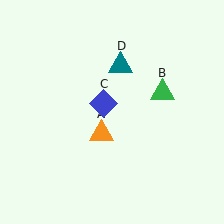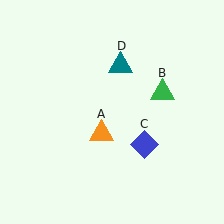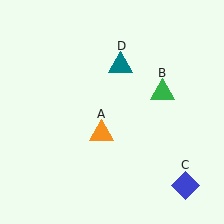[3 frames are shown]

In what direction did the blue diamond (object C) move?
The blue diamond (object C) moved down and to the right.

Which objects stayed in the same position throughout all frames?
Orange triangle (object A) and green triangle (object B) and teal triangle (object D) remained stationary.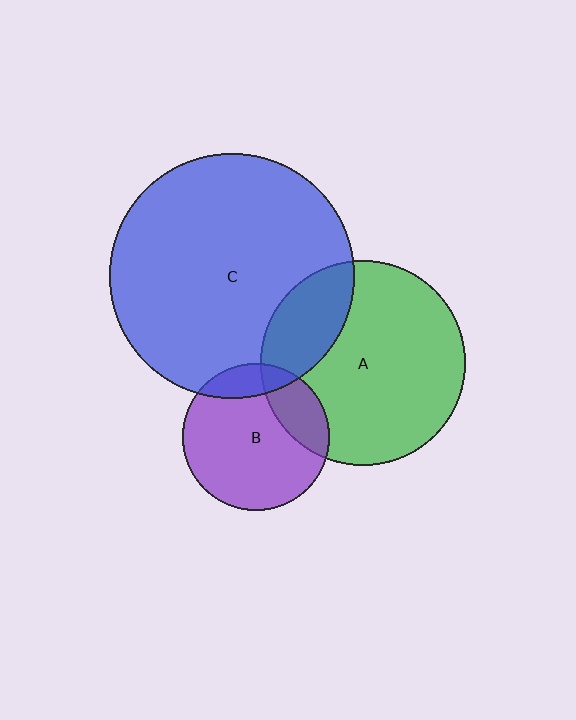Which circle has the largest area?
Circle C (blue).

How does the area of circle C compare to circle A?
Approximately 1.4 times.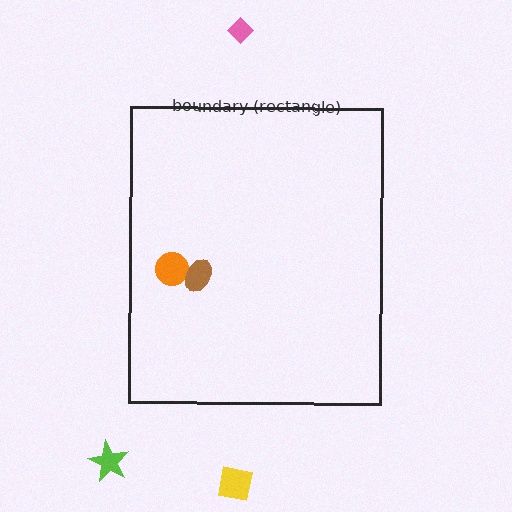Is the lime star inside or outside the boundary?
Outside.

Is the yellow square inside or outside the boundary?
Outside.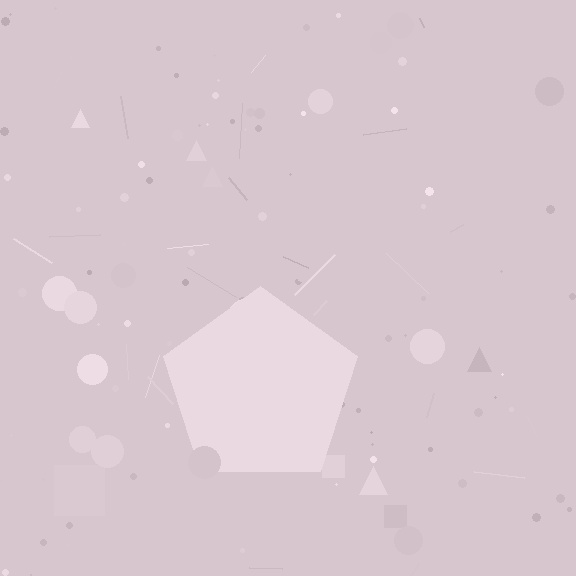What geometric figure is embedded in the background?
A pentagon is embedded in the background.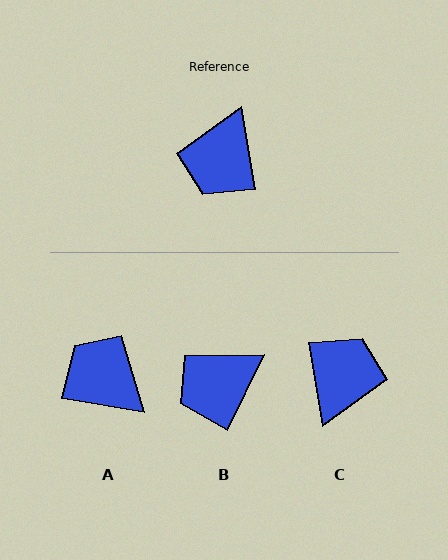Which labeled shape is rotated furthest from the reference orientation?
C, about 179 degrees away.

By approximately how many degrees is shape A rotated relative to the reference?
Approximately 110 degrees clockwise.